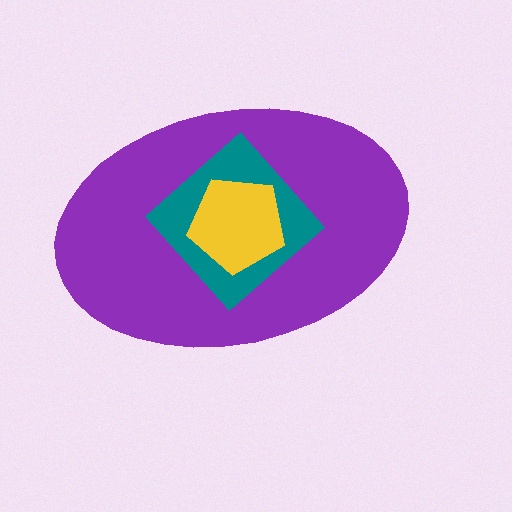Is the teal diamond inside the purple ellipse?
Yes.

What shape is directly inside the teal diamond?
The yellow pentagon.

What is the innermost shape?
The yellow pentagon.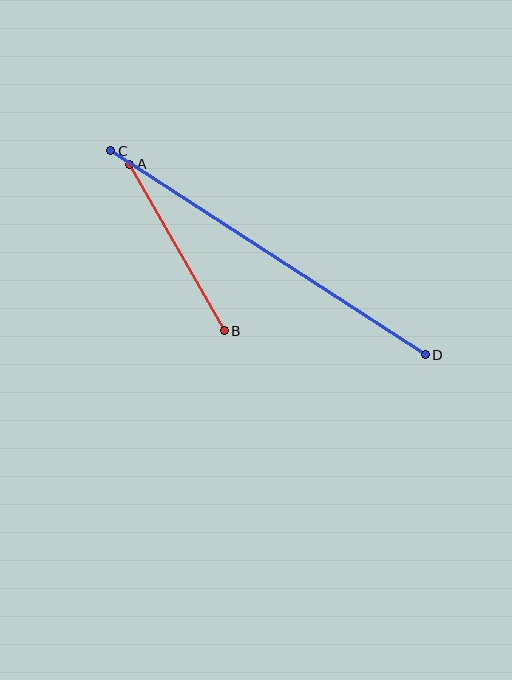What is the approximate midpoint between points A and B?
The midpoint is at approximately (177, 248) pixels.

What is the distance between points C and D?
The distance is approximately 375 pixels.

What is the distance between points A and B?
The distance is approximately 192 pixels.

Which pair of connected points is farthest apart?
Points C and D are farthest apart.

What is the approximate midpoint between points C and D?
The midpoint is at approximately (268, 253) pixels.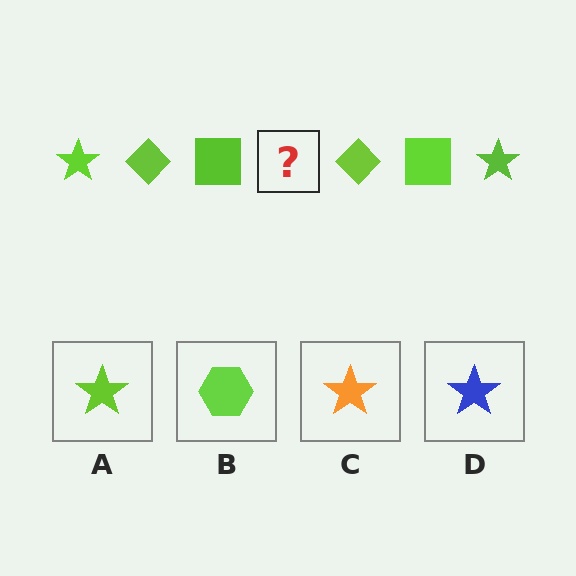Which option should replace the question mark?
Option A.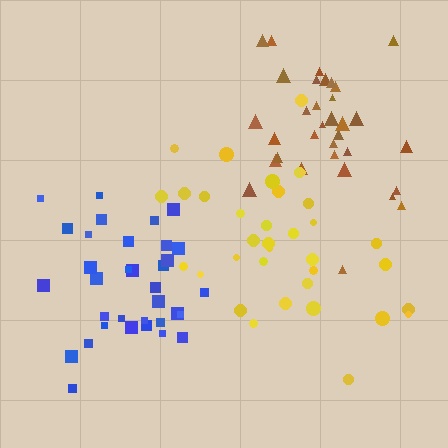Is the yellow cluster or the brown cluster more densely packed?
Brown.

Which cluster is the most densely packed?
Brown.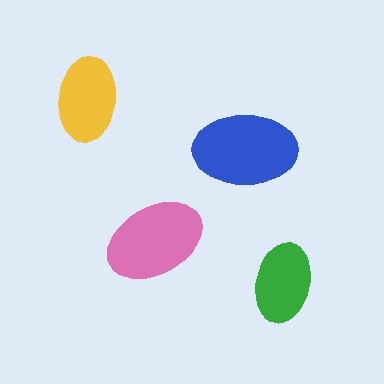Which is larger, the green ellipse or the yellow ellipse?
The yellow one.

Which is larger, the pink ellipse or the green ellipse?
The pink one.